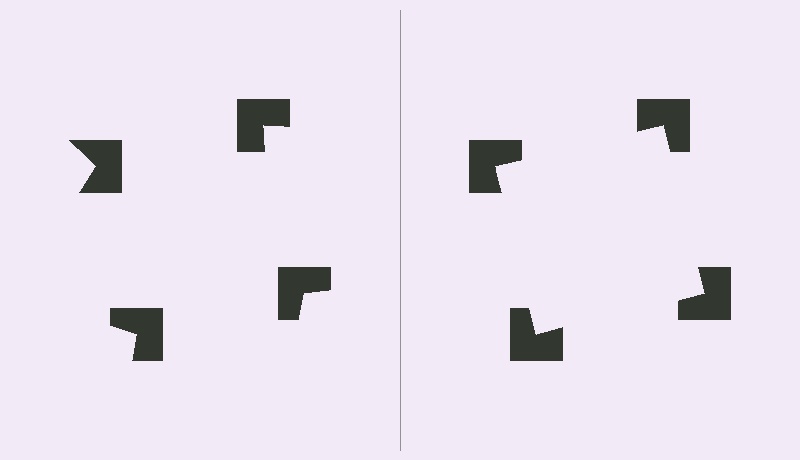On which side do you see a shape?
An illusory square appears on the right side. On the left side the wedge cuts are rotated, so no coherent shape forms.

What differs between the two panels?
The notched squares are positioned identically on both sides; only the wedge orientations differ. On the right they align to a square; on the left they are misaligned.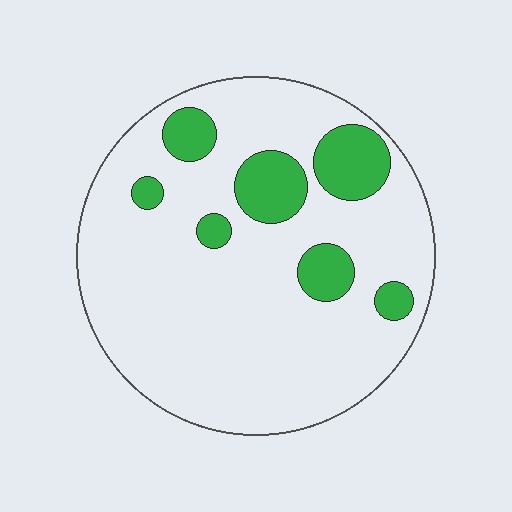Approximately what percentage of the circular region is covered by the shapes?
Approximately 15%.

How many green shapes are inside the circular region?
7.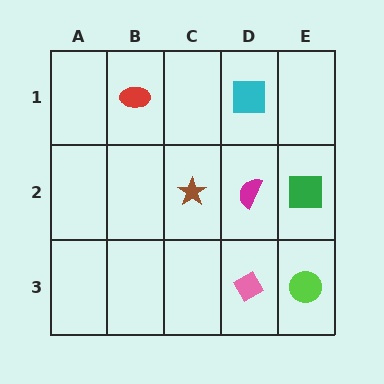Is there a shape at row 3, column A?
No, that cell is empty.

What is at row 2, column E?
A green square.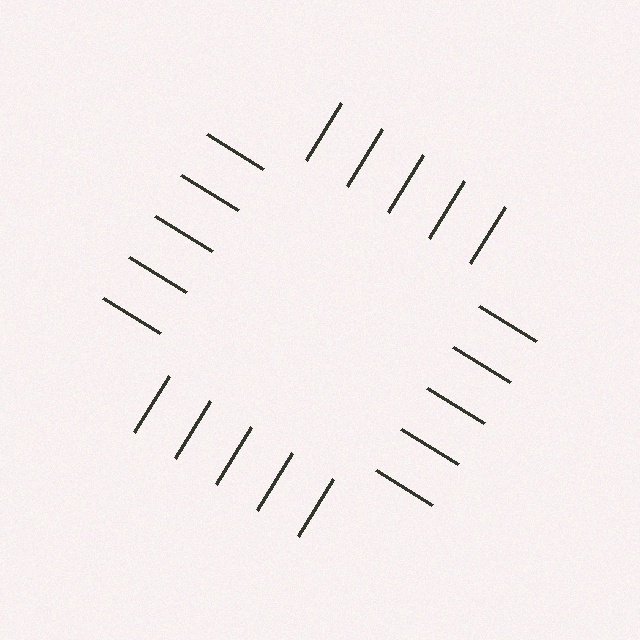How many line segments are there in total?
20 — 5 along each of the 4 edges.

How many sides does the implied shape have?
4 sides — the line-ends trace a square.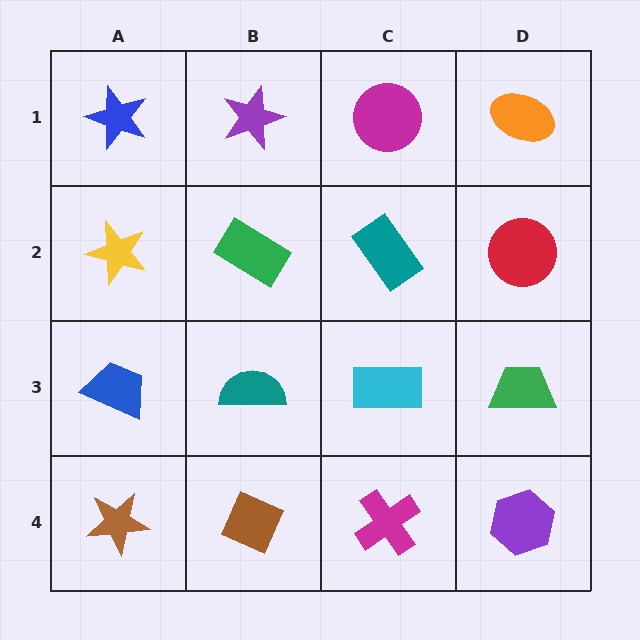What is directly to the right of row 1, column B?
A magenta circle.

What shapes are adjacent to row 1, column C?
A teal rectangle (row 2, column C), a purple star (row 1, column B), an orange ellipse (row 1, column D).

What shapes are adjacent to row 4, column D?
A green trapezoid (row 3, column D), a magenta cross (row 4, column C).